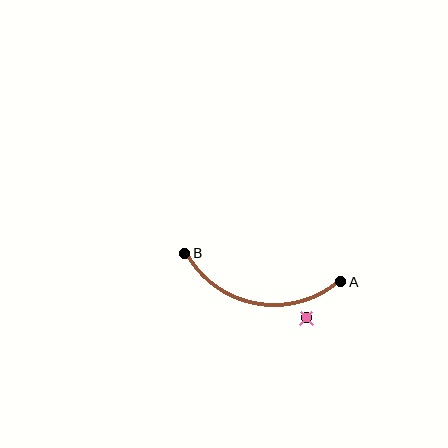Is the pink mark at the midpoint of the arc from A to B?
No — the pink mark does not lie on the arc at all. It sits slightly outside the curve.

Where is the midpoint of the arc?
The arc midpoint is the point on the curve farthest from the straight line joining A and B. It sits below that line.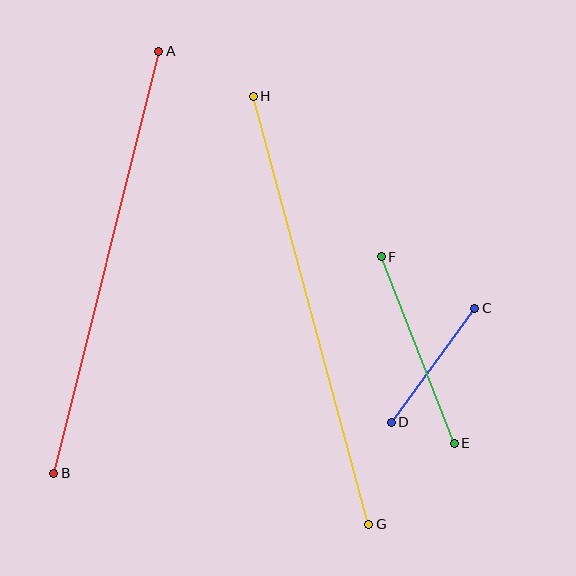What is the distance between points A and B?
The distance is approximately 435 pixels.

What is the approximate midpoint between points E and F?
The midpoint is at approximately (418, 350) pixels.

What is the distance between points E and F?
The distance is approximately 200 pixels.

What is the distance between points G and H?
The distance is approximately 443 pixels.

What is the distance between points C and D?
The distance is approximately 142 pixels.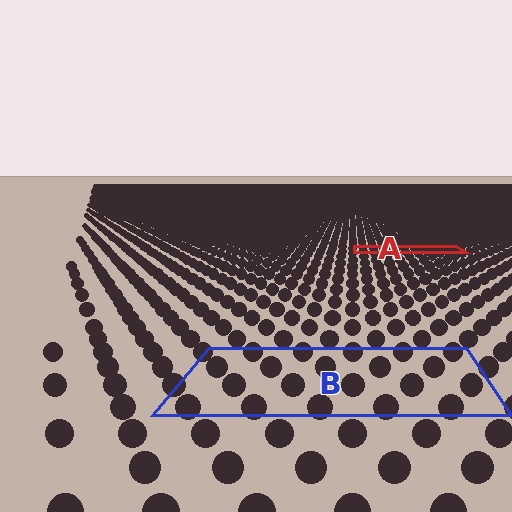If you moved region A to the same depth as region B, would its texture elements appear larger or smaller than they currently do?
They would appear larger. At a closer depth, the same texture elements are projected at a bigger on-screen size.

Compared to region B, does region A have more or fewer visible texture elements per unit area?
Region A has more texture elements per unit area — they are packed more densely because it is farther away.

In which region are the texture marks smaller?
The texture marks are smaller in region A, because it is farther away.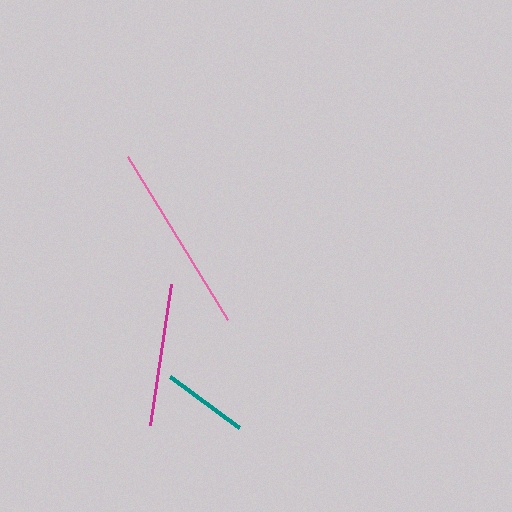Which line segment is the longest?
The pink line is the longest at approximately 191 pixels.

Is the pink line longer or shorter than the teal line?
The pink line is longer than the teal line.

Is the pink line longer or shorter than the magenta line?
The pink line is longer than the magenta line.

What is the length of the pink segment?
The pink segment is approximately 191 pixels long.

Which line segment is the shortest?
The teal line is the shortest at approximately 86 pixels.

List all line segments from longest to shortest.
From longest to shortest: pink, magenta, teal.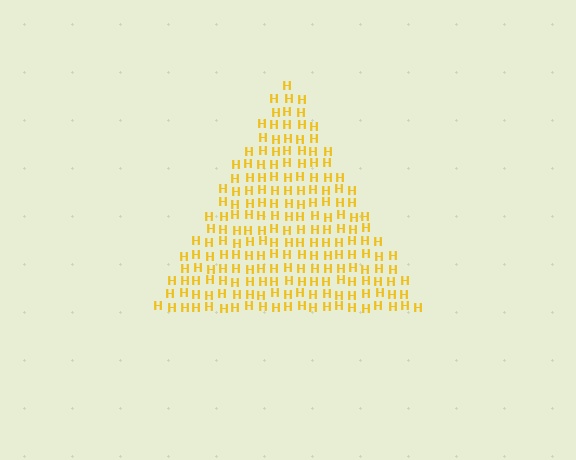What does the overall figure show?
The overall figure shows a triangle.